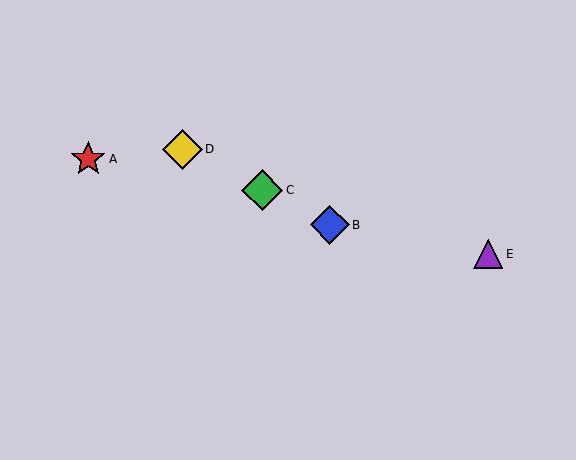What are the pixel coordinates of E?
Object E is at (488, 254).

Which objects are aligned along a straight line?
Objects B, C, D are aligned along a straight line.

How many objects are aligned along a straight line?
3 objects (B, C, D) are aligned along a straight line.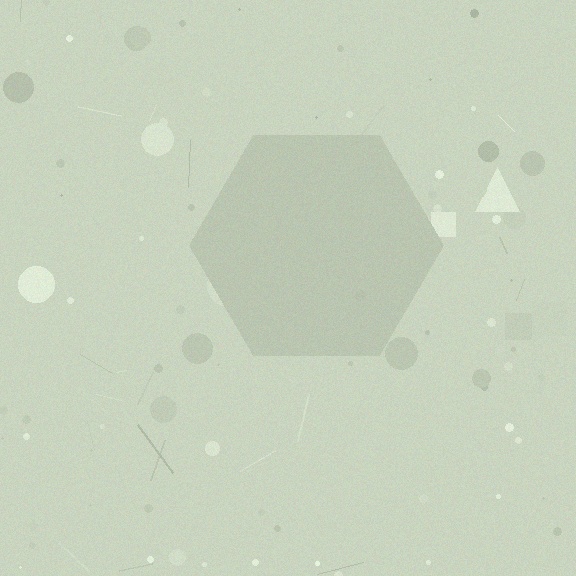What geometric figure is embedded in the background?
A hexagon is embedded in the background.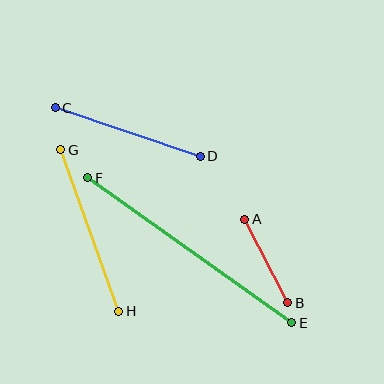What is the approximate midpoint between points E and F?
The midpoint is at approximately (190, 250) pixels.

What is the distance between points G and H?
The distance is approximately 172 pixels.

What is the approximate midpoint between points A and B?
The midpoint is at approximately (266, 261) pixels.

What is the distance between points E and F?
The distance is approximately 250 pixels.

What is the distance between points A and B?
The distance is approximately 94 pixels.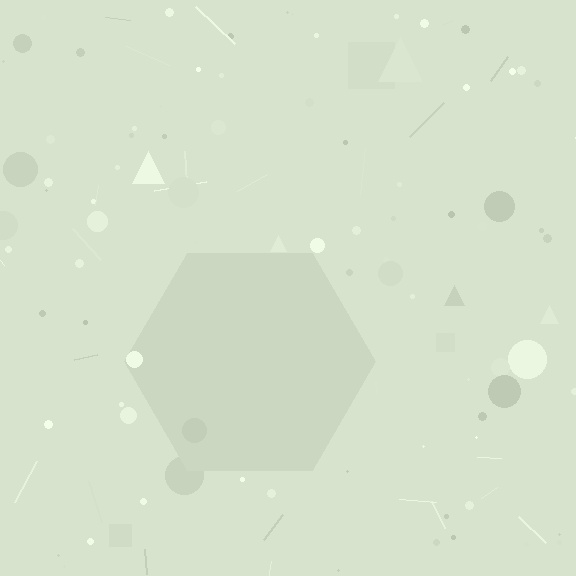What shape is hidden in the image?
A hexagon is hidden in the image.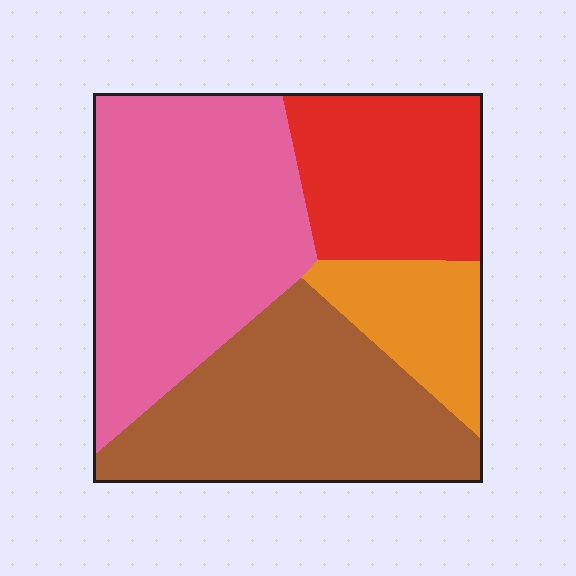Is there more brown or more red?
Brown.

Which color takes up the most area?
Pink, at roughly 35%.